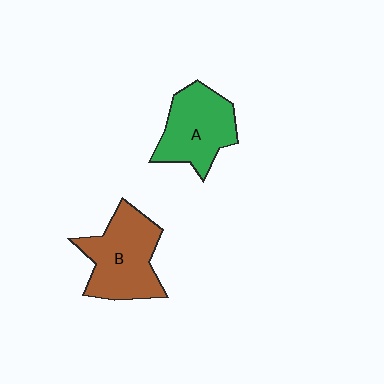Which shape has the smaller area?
Shape A (green).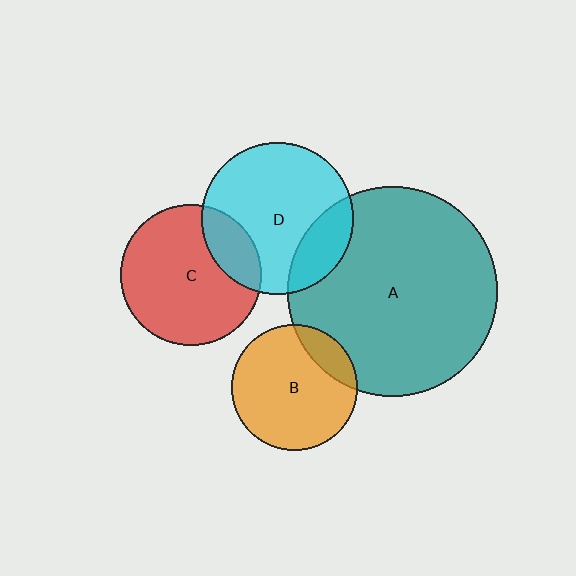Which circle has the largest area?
Circle A (teal).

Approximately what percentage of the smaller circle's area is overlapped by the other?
Approximately 20%.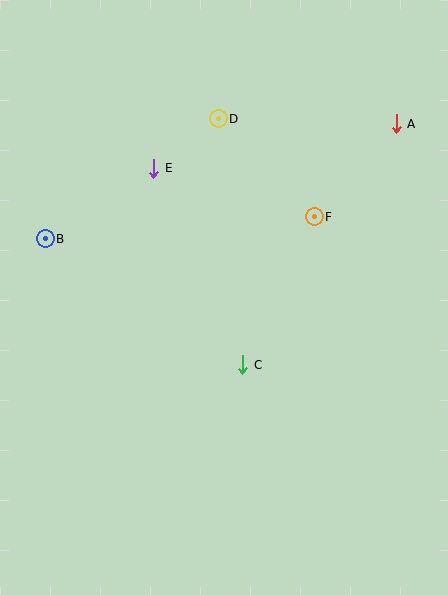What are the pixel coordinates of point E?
Point E is at (154, 168).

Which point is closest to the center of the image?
Point C at (243, 365) is closest to the center.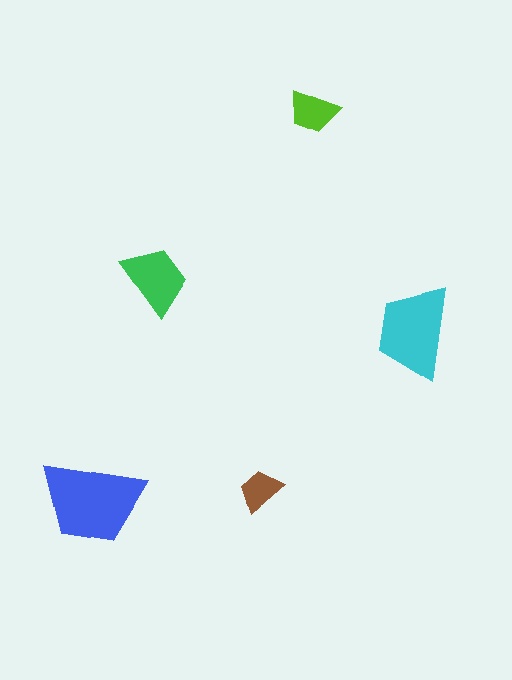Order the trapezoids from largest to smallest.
the blue one, the cyan one, the green one, the lime one, the brown one.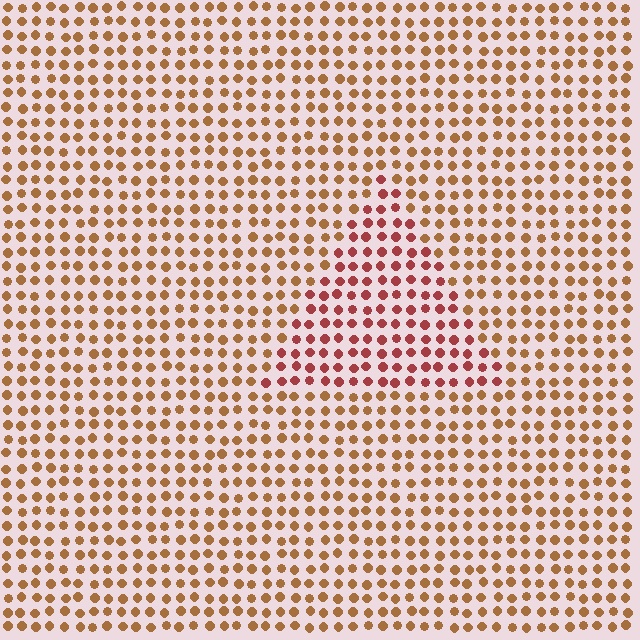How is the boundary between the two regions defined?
The boundary is defined purely by a slight shift in hue (about 33 degrees). Spacing, size, and orientation are identical on both sides.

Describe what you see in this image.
The image is filled with small brown elements in a uniform arrangement. A triangle-shaped region is visible where the elements are tinted to a slightly different hue, forming a subtle color boundary.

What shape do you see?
I see a triangle.